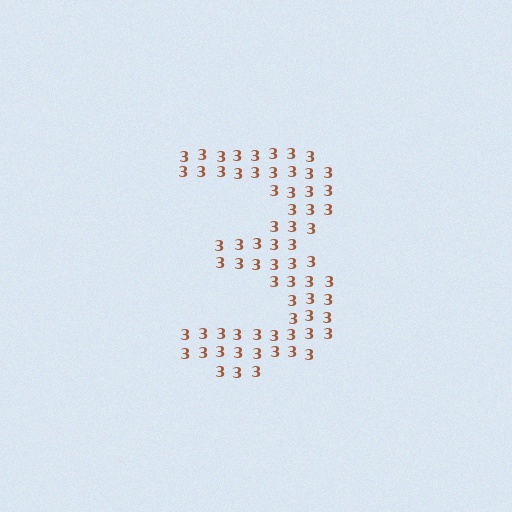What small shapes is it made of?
It is made of small digit 3's.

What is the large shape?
The large shape is the digit 3.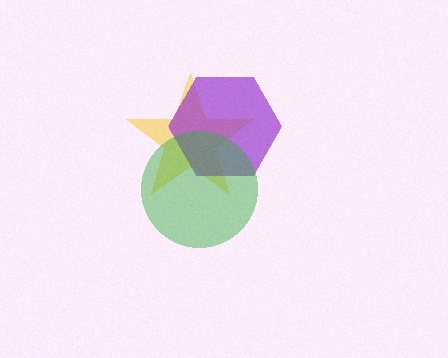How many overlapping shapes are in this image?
There are 3 overlapping shapes in the image.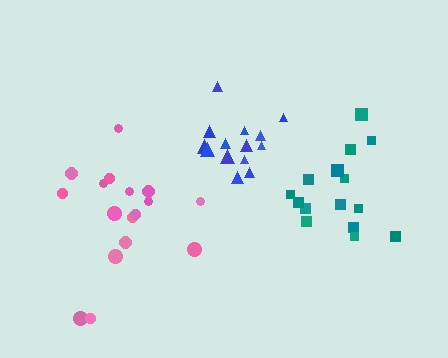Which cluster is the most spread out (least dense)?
Pink.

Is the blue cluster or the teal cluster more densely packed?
Blue.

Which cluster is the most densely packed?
Blue.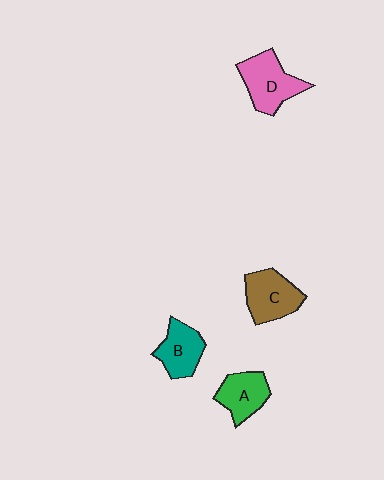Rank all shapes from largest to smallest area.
From largest to smallest: D (pink), C (brown), A (green), B (teal).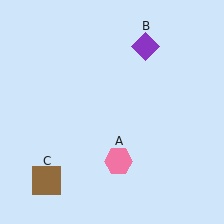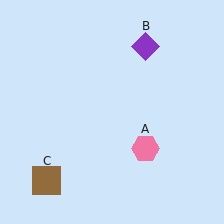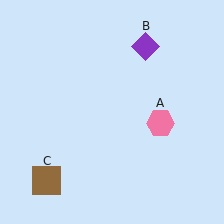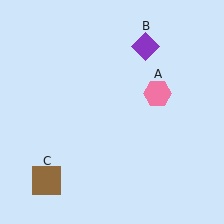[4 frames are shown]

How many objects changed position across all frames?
1 object changed position: pink hexagon (object A).